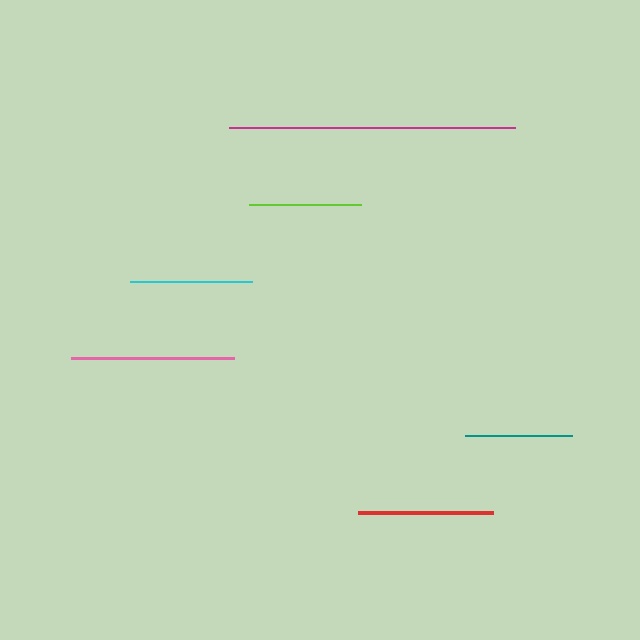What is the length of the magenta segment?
The magenta segment is approximately 286 pixels long.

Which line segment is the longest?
The magenta line is the longest at approximately 286 pixels.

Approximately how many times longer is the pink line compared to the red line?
The pink line is approximately 1.2 times the length of the red line.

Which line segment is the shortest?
The teal line is the shortest at approximately 107 pixels.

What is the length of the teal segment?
The teal segment is approximately 107 pixels long.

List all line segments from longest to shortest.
From longest to shortest: magenta, pink, red, cyan, lime, teal.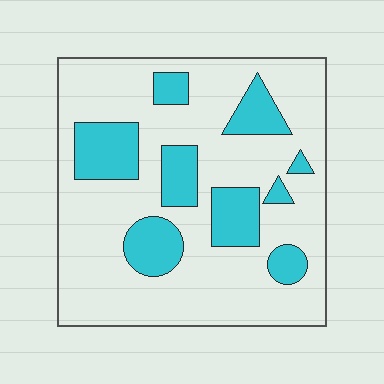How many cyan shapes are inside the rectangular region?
9.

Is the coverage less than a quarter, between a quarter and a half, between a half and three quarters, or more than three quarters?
Less than a quarter.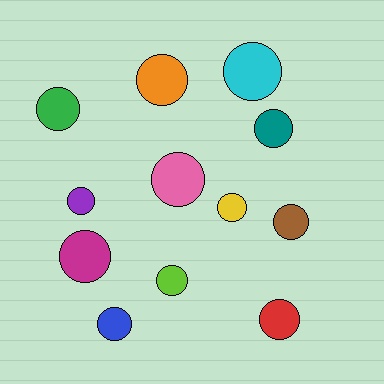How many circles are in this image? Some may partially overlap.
There are 12 circles.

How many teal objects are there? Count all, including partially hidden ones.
There is 1 teal object.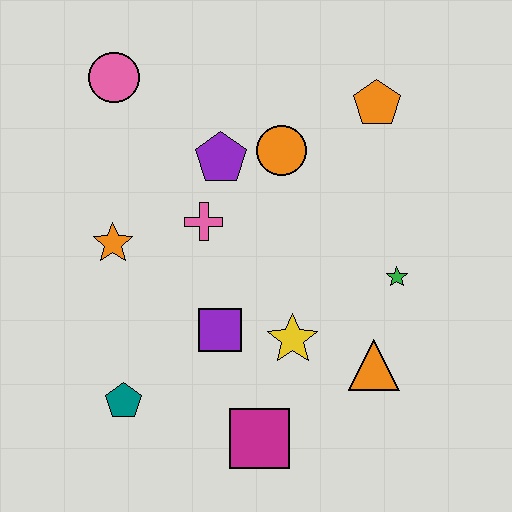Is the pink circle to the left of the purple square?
Yes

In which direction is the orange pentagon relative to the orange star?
The orange pentagon is to the right of the orange star.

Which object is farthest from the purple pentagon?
The magenta square is farthest from the purple pentagon.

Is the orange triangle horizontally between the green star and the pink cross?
Yes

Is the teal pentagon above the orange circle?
No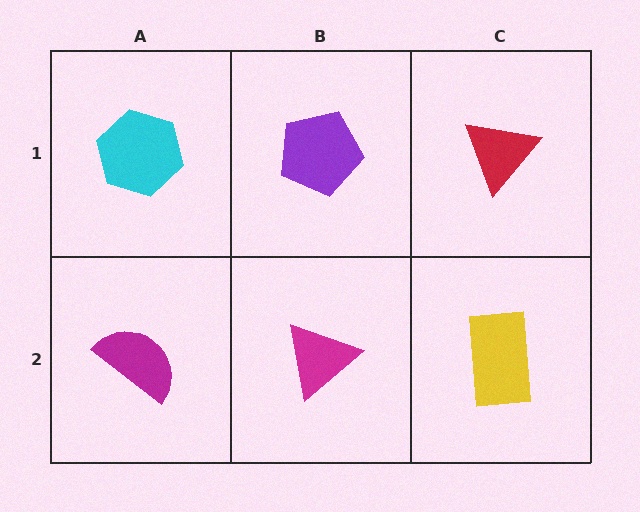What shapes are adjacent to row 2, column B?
A purple pentagon (row 1, column B), a magenta semicircle (row 2, column A), a yellow rectangle (row 2, column C).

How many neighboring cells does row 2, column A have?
2.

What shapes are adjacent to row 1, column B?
A magenta triangle (row 2, column B), a cyan hexagon (row 1, column A), a red triangle (row 1, column C).